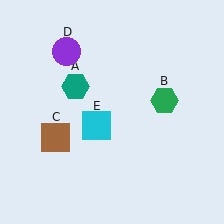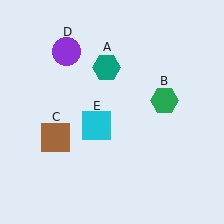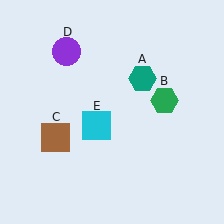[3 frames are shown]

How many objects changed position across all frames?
1 object changed position: teal hexagon (object A).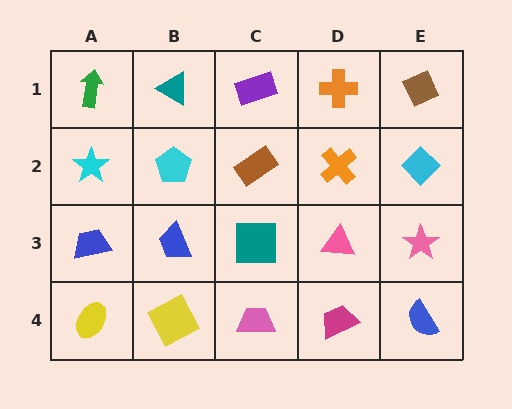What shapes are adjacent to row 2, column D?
An orange cross (row 1, column D), a pink triangle (row 3, column D), a brown rectangle (row 2, column C), a cyan diamond (row 2, column E).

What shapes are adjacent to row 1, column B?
A cyan pentagon (row 2, column B), a green arrow (row 1, column A), a purple rectangle (row 1, column C).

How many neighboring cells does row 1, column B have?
3.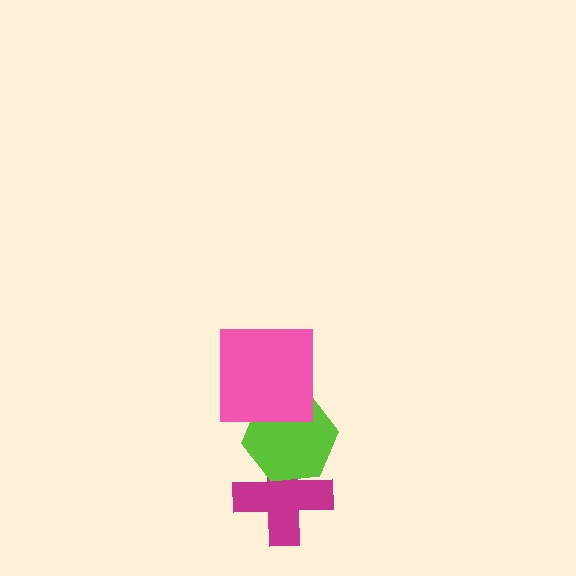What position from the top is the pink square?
The pink square is 1st from the top.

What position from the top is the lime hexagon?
The lime hexagon is 2nd from the top.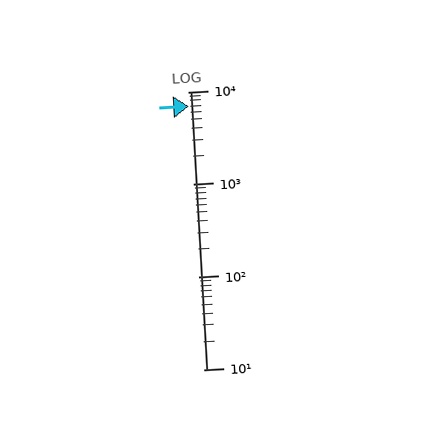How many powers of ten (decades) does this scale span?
The scale spans 3 decades, from 10 to 10000.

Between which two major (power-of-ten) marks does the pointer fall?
The pointer is between 1000 and 10000.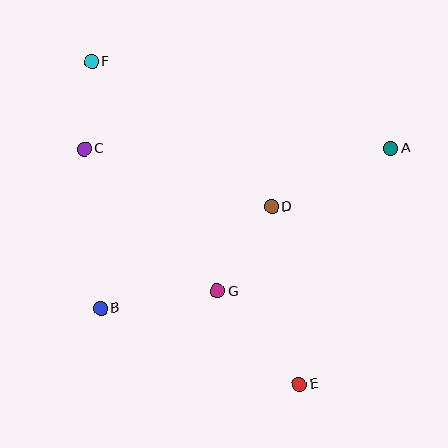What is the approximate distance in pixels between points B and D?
The distance between B and D is approximately 199 pixels.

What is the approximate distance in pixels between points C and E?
The distance between C and E is approximately 319 pixels.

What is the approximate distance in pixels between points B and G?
The distance between B and G is approximately 118 pixels.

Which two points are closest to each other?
Points C and F are closest to each other.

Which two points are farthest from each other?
Points E and F are farthest from each other.